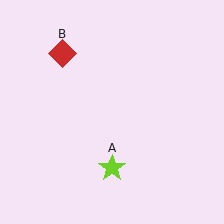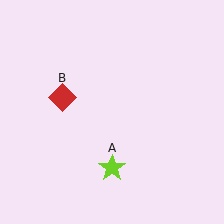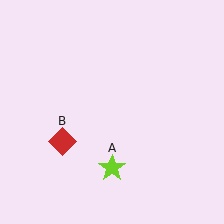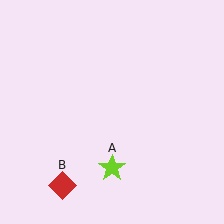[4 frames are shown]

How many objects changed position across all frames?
1 object changed position: red diamond (object B).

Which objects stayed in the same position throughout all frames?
Lime star (object A) remained stationary.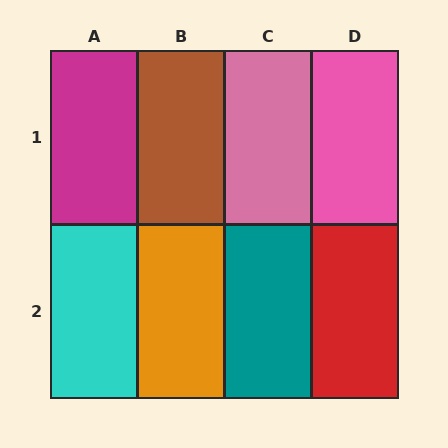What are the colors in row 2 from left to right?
Cyan, orange, teal, red.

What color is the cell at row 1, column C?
Pink.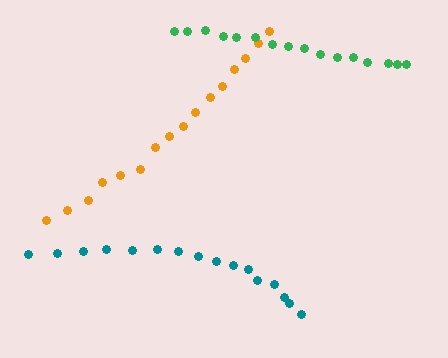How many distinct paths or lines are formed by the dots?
There are 3 distinct paths.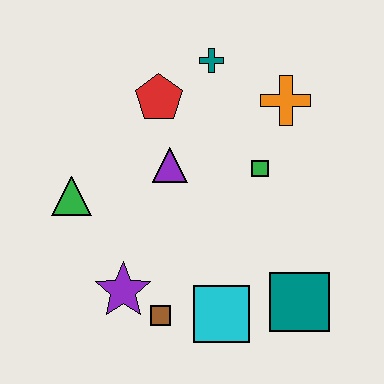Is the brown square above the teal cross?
No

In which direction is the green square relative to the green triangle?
The green square is to the right of the green triangle.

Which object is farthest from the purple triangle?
The teal square is farthest from the purple triangle.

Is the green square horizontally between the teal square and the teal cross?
Yes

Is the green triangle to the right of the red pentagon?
No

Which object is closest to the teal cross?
The red pentagon is closest to the teal cross.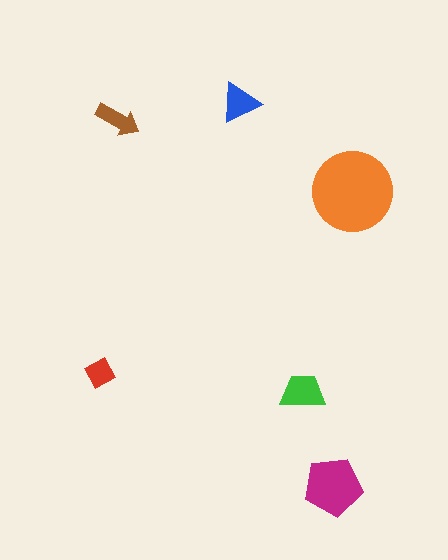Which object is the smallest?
The red diamond.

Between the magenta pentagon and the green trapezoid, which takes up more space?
The magenta pentagon.